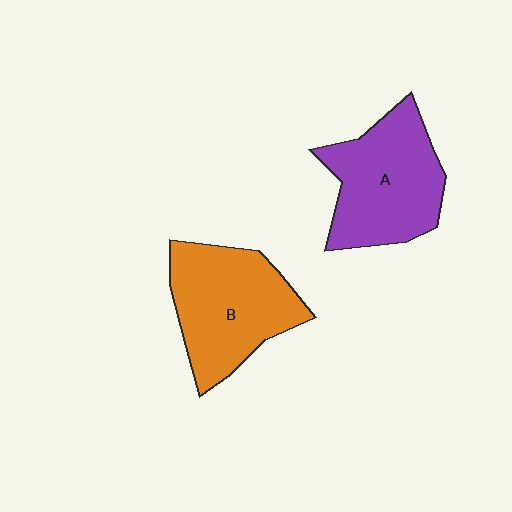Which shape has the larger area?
Shape B (orange).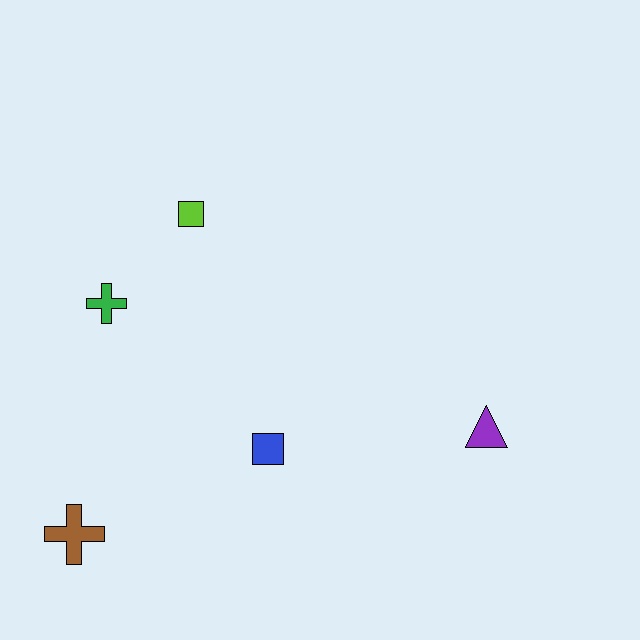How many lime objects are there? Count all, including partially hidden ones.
There is 1 lime object.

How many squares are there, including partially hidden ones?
There are 2 squares.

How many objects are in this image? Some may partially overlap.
There are 5 objects.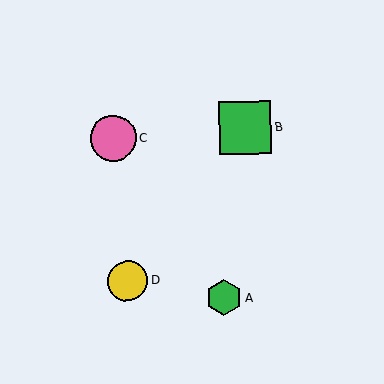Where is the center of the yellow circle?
The center of the yellow circle is at (127, 281).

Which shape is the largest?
The green square (labeled B) is the largest.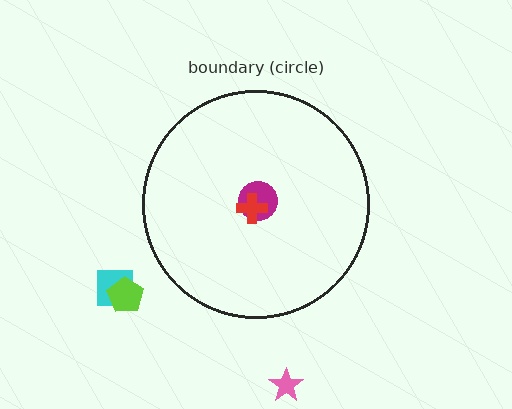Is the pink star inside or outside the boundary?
Outside.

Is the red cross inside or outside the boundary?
Inside.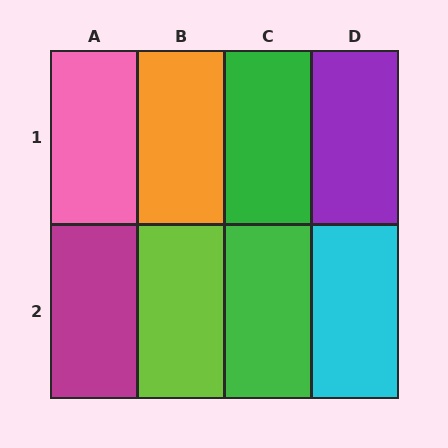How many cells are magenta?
1 cell is magenta.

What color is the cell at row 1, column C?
Green.